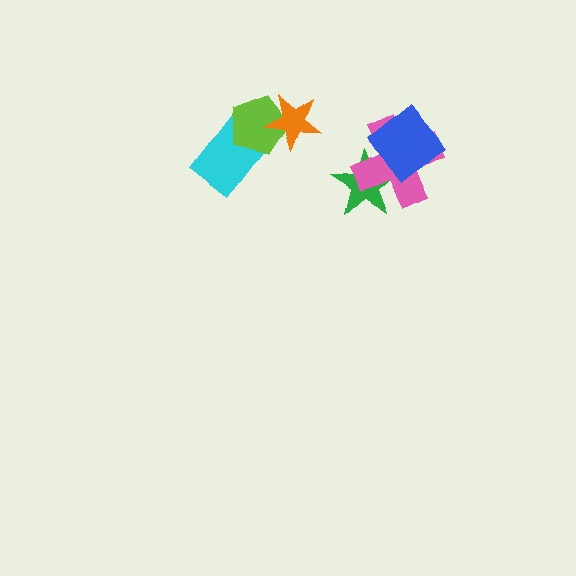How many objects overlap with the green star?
2 objects overlap with the green star.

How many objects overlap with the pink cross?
2 objects overlap with the pink cross.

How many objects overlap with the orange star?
1 object overlaps with the orange star.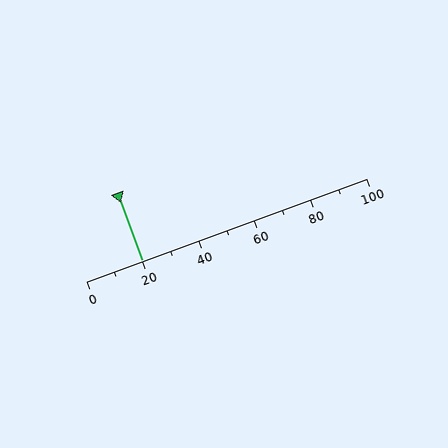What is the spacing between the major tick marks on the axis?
The major ticks are spaced 20 apart.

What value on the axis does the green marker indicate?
The marker indicates approximately 20.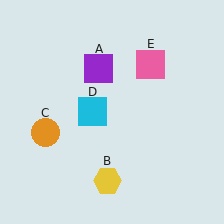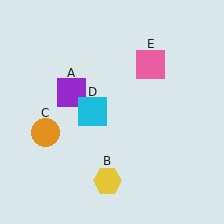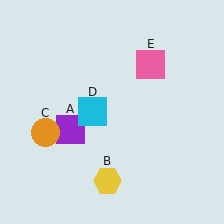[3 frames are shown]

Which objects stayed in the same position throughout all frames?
Yellow hexagon (object B) and orange circle (object C) and cyan square (object D) and pink square (object E) remained stationary.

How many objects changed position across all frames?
1 object changed position: purple square (object A).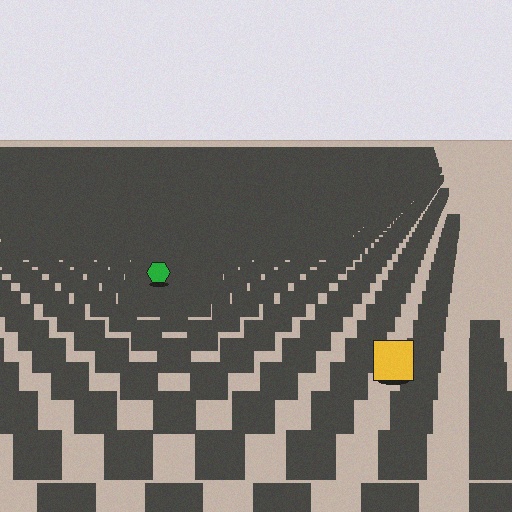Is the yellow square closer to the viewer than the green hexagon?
Yes. The yellow square is closer — you can tell from the texture gradient: the ground texture is coarser near it.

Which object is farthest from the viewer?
The green hexagon is farthest from the viewer. It appears smaller and the ground texture around it is denser.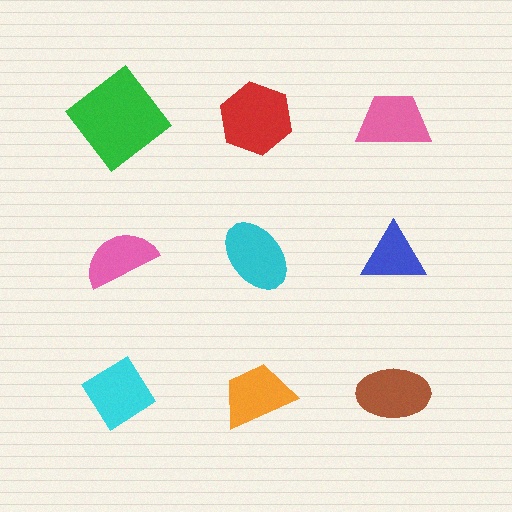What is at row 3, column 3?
A brown ellipse.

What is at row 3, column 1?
A cyan diamond.